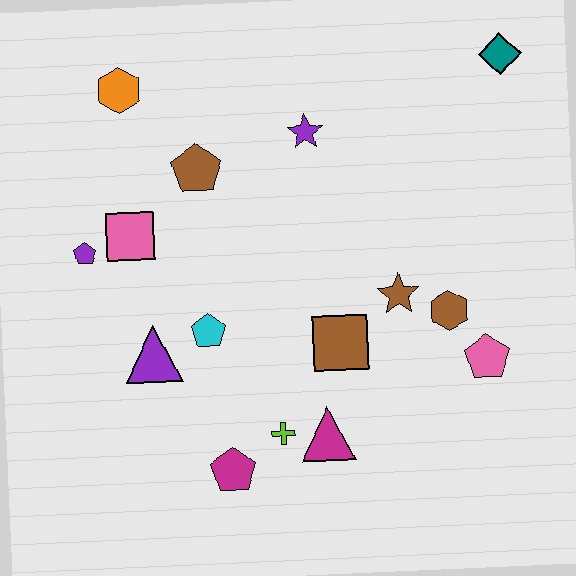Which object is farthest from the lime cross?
The teal diamond is farthest from the lime cross.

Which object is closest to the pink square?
The purple pentagon is closest to the pink square.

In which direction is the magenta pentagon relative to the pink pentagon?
The magenta pentagon is to the left of the pink pentagon.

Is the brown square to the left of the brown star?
Yes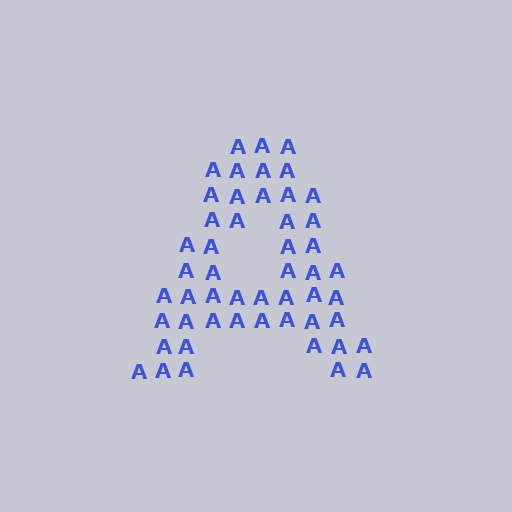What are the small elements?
The small elements are letter A's.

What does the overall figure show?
The overall figure shows the letter A.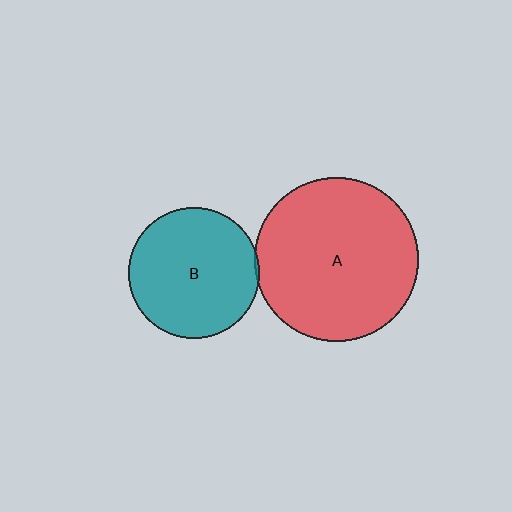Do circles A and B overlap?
Yes.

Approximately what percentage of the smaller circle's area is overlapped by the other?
Approximately 5%.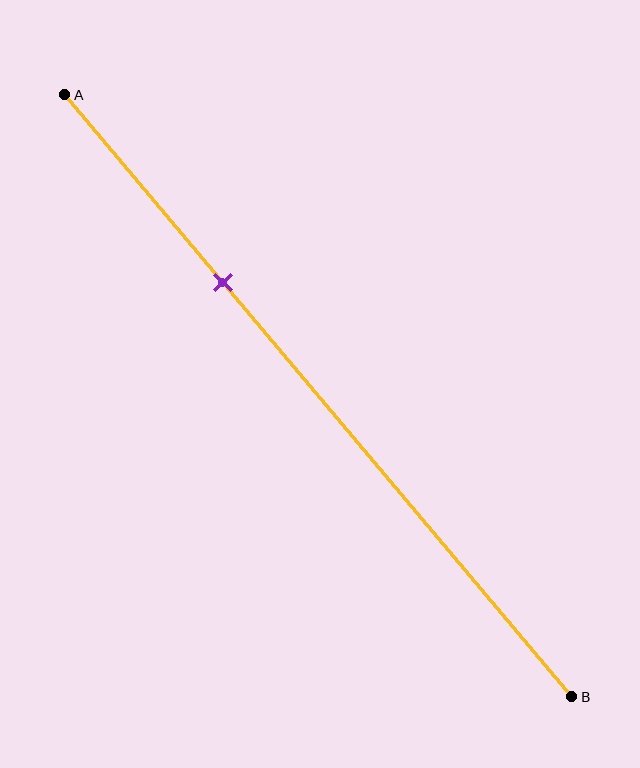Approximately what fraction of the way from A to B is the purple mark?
The purple mark is approximately 30% of the way from A to B.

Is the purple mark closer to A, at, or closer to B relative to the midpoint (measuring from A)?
The purple mark is closer to point A than the midpoint of segment AB.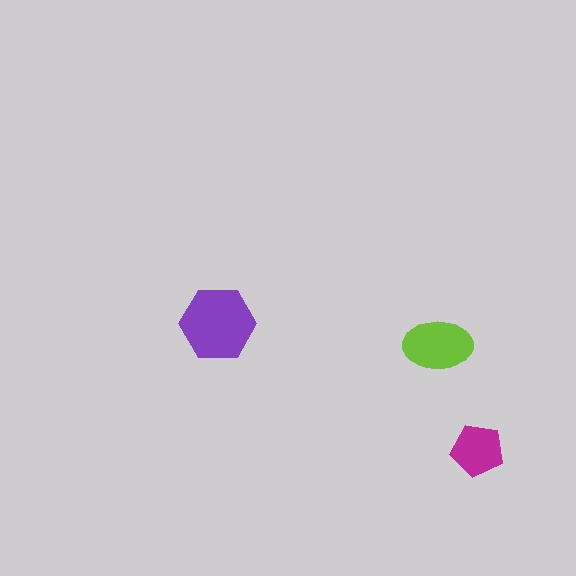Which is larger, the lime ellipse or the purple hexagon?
The purple hexagon.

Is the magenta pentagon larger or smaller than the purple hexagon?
Smaller.